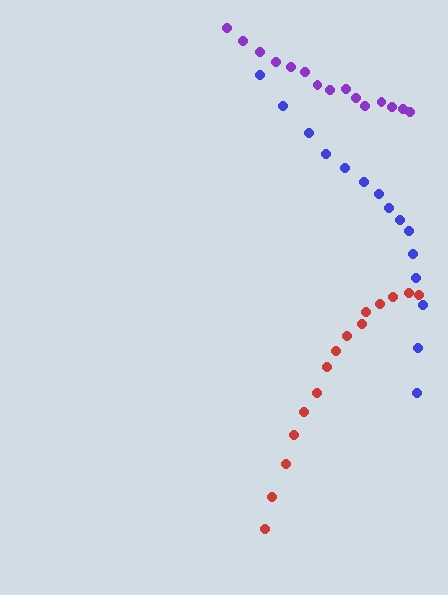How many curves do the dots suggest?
There are 3 distinct paths.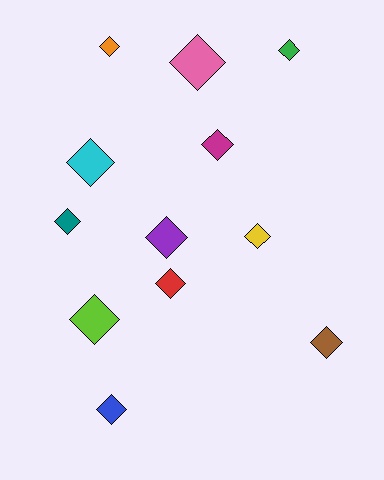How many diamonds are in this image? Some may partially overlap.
There are 12 diamonds.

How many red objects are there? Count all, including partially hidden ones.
There is 1 red object.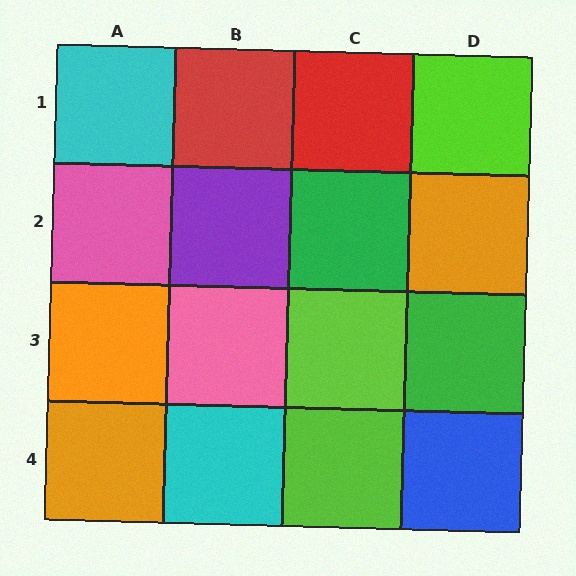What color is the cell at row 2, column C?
Green.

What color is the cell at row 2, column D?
Orange.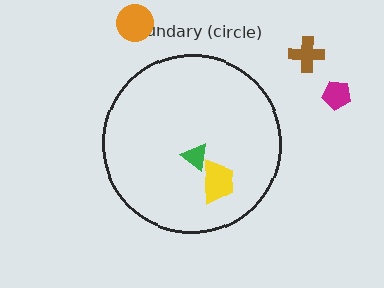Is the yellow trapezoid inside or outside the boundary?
Inside.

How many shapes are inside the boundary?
2 inside, 3 outside.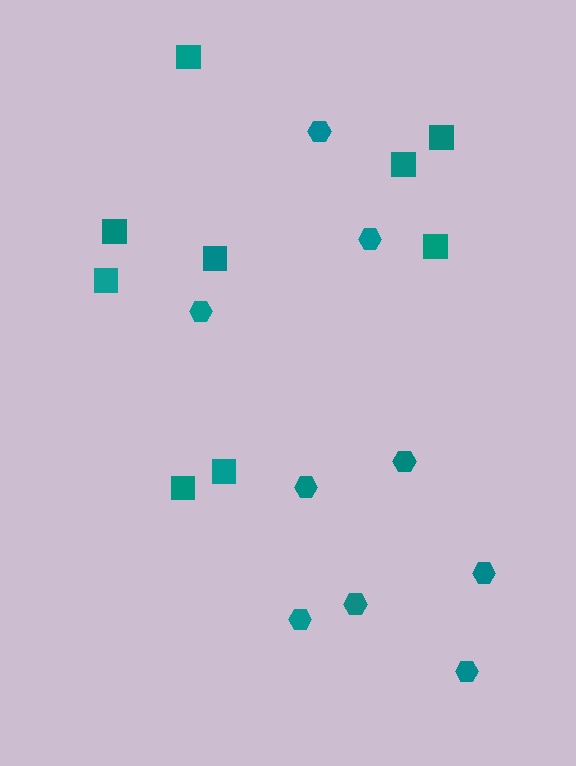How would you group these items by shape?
There are 2 groups: one group of squares (9) and one group of hexagons (9).